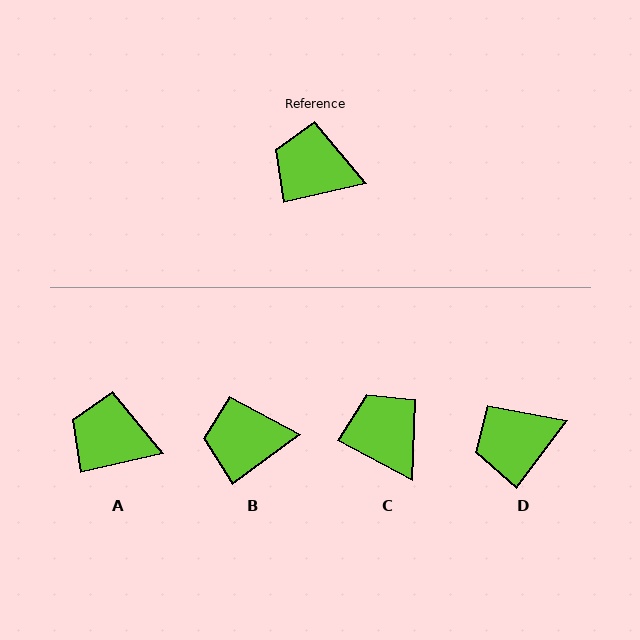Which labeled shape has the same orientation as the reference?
A.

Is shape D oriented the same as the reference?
No, it is off by about 40 degrees.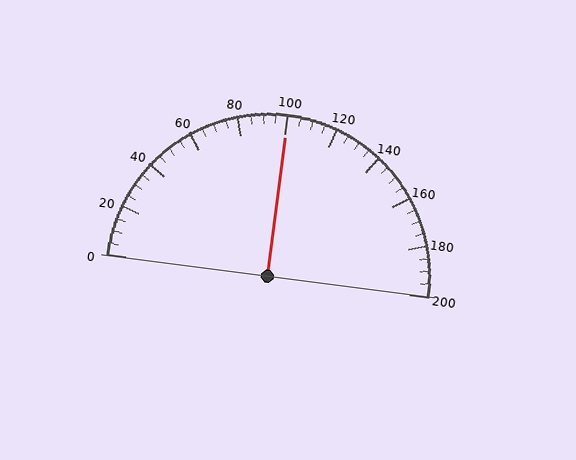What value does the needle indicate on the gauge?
The needle indicates approximately 100.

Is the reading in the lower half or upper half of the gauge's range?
The reading is in the upper half of the range (0 to 200).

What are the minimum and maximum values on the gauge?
The gauge ranges from 0 to 200.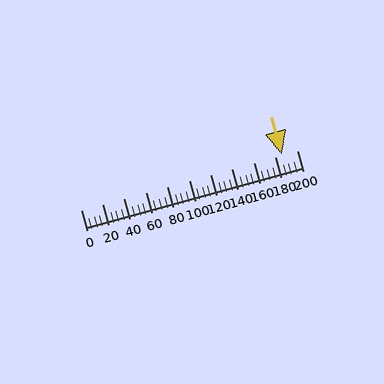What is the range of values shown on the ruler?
The ruler shows values from 0 to 200.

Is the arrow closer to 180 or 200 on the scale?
The arrow is closer to 180.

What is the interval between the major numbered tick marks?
The major tick marks are spaced 20 units apart.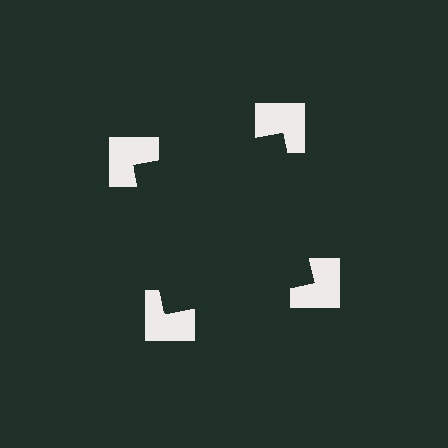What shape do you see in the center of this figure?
An illusory square — its edges are inferred from the aligned wedge cuts in the notched squares, not physically drawn.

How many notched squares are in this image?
There are 4 — one at each vertex of the illusory square.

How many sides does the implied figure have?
4 sides.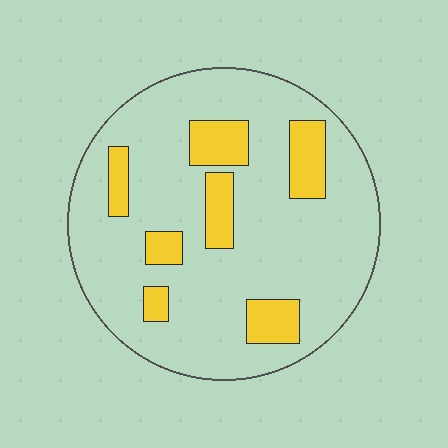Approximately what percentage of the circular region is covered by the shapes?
Approximately 20%.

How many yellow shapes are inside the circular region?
7.